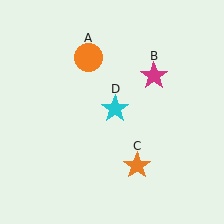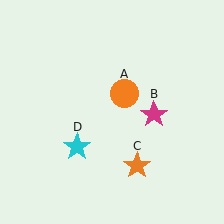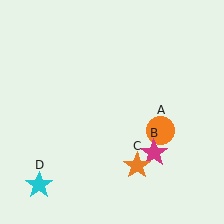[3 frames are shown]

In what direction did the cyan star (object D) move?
The cyan star (object D) moved down and to the left.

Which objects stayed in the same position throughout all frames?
Orange star (object C) remained stationary.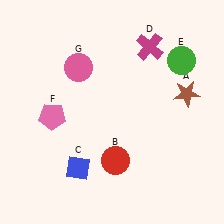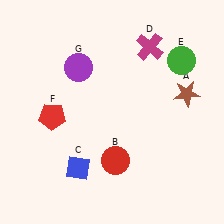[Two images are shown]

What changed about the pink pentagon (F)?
In Image 1, F is pink. In Image 2, it changed to red.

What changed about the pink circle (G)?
In Image 1, G is pink. In Image 2, it changed to purple.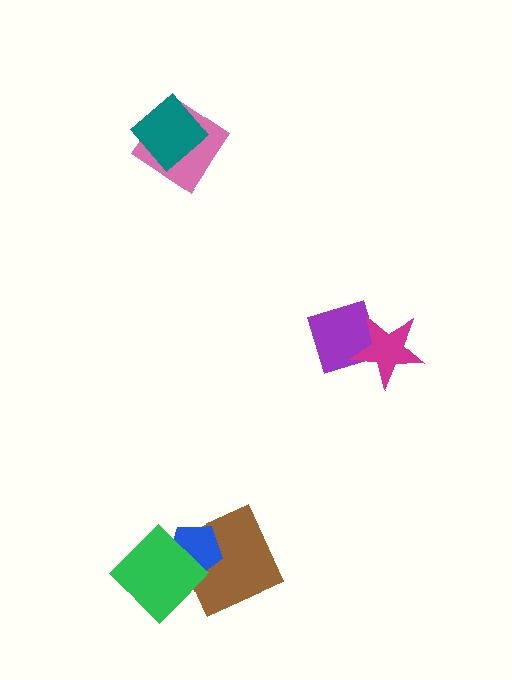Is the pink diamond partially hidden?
Yes, it is partially covered by another shape.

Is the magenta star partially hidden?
No, no other shape covers it.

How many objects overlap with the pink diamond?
1 object overlaps with the pink diamond.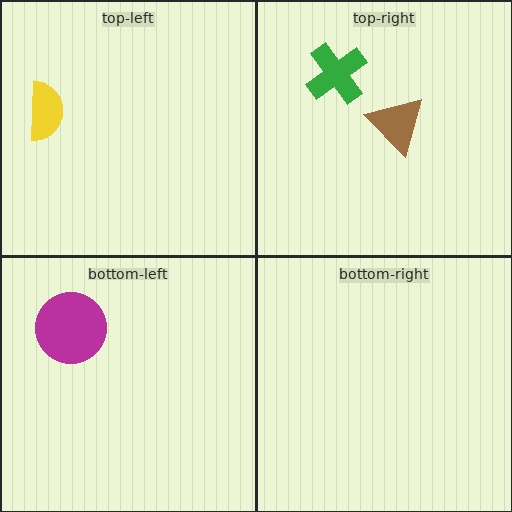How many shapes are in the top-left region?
1.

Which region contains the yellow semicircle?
The top-left region.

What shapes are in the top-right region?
The green cross, the brown triangle.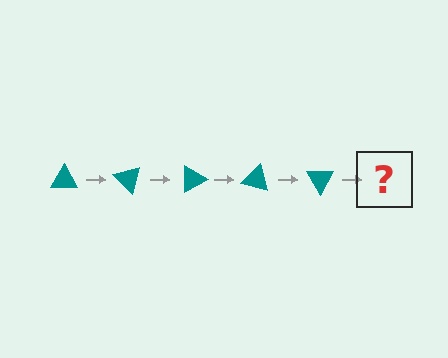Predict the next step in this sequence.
The next step is a teal triangle rotated 225 degrees.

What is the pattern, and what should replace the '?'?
The pattern is that the triangle rotates 45 degrees each step. The '?' should be a teal triangle rotated 225 degrees.